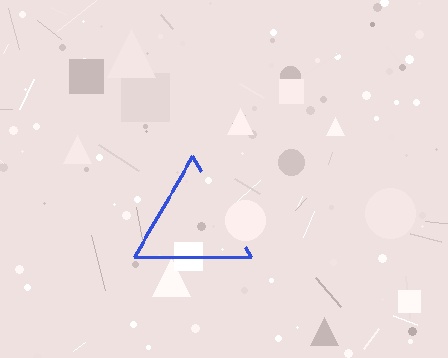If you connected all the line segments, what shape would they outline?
They would outline a triangle.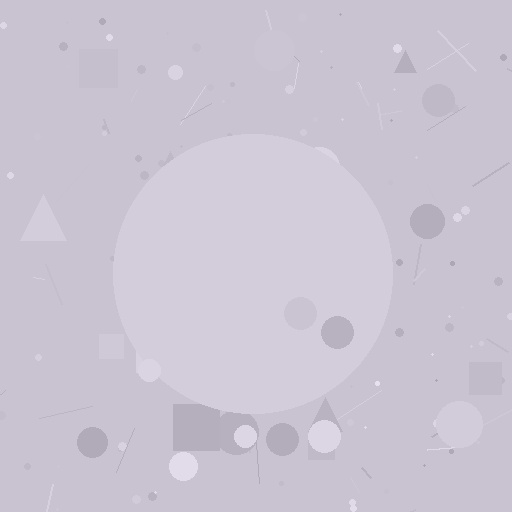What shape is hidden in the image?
A circle is hidden in the image.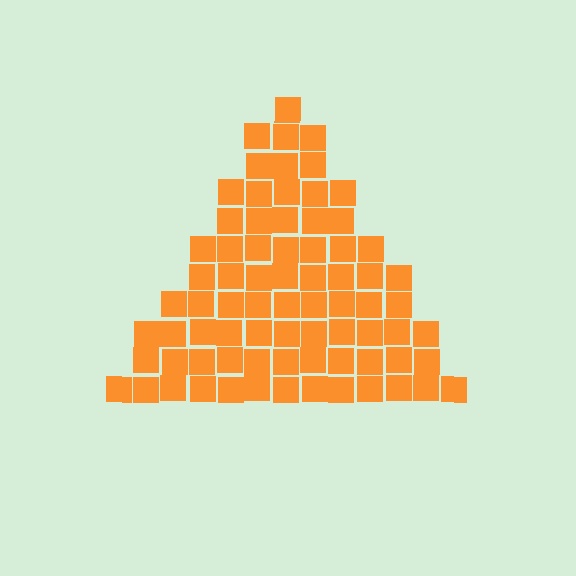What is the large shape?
The large shape is a triangle.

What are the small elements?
The small elements are squares.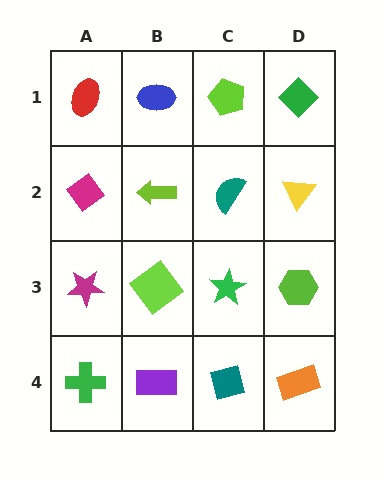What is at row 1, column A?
A red ellipse.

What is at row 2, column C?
A teal semicircle.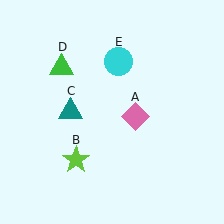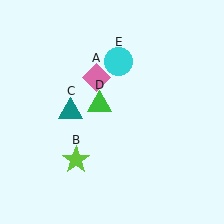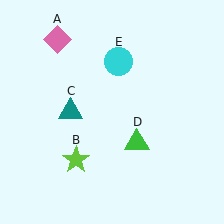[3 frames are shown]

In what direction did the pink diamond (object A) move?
The pink diamond (object A) moved up and to the left.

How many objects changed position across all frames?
2 objects changed position: pink diamond (object A), green triangle (object D).